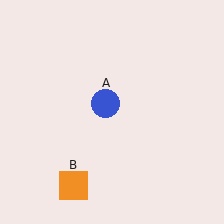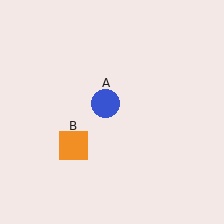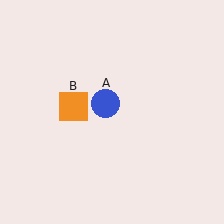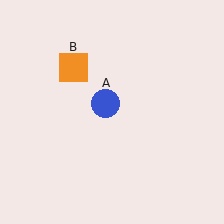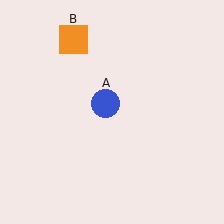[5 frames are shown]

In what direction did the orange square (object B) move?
The orange square (object B) moved up.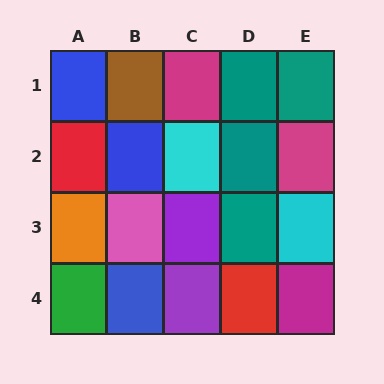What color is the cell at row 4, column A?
Green.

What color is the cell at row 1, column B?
Brown.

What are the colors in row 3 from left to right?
Orange, pink, purple, teal, cyan.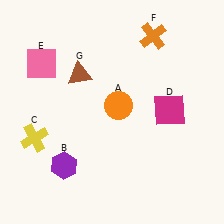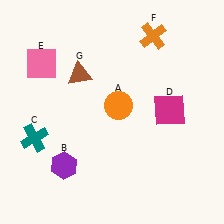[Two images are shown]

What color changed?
The cross (C) changed from yellow in Image 1 to teal in Image 2.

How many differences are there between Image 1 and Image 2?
There is 1 difference between the two images.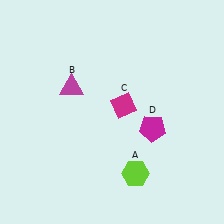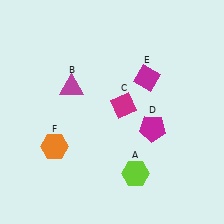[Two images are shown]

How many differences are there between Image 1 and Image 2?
There are 2 differences between the two images.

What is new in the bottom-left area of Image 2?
An orange hexagon (F) was added in the bottom-left area of Image 2.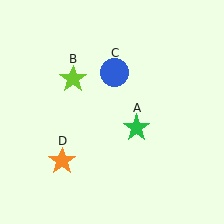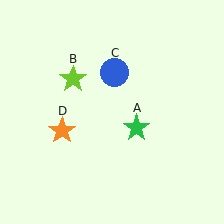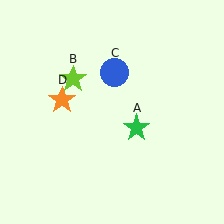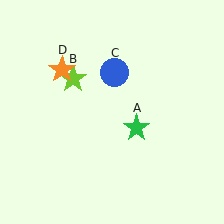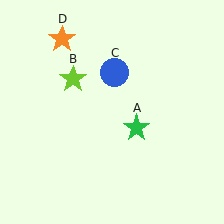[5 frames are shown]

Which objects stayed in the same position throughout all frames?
Green star (object A) and lime star (object B) and blue circle (object C) remained stationary.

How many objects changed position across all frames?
1 object changed position: orange star (object D).